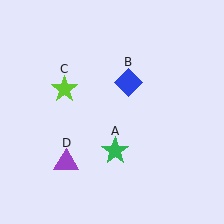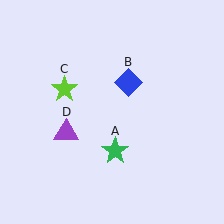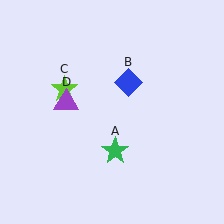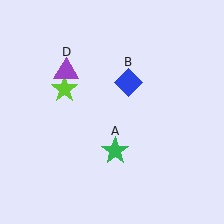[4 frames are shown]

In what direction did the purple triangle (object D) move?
The purple triangle (object D) moved up.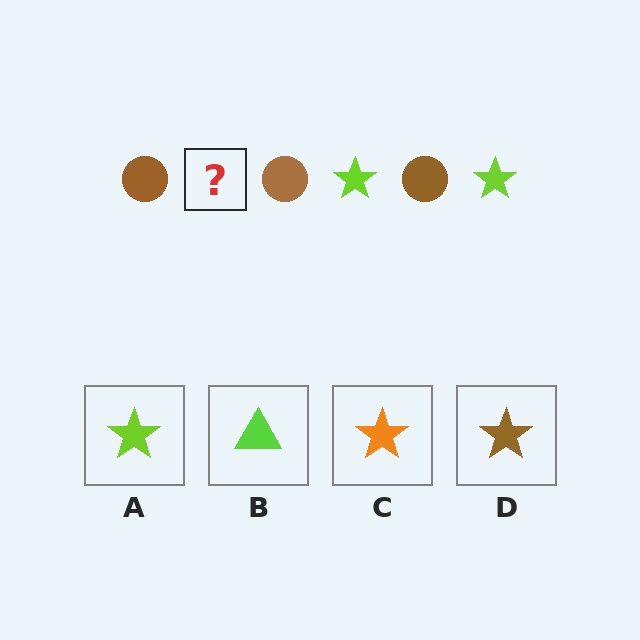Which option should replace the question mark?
Option A.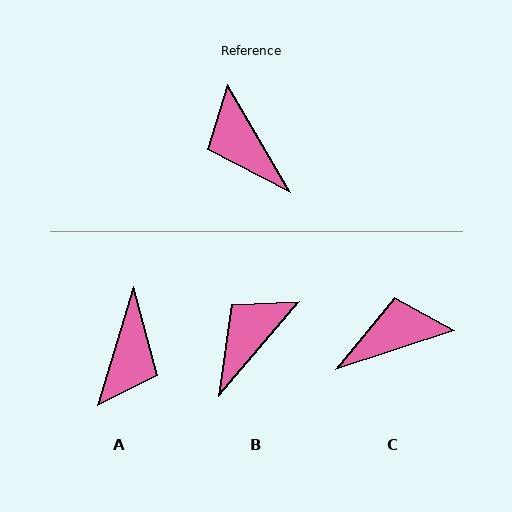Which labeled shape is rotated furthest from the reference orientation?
A, about 133 degrees away.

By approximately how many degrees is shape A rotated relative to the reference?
Approximately 133 degrees counter-clockwise.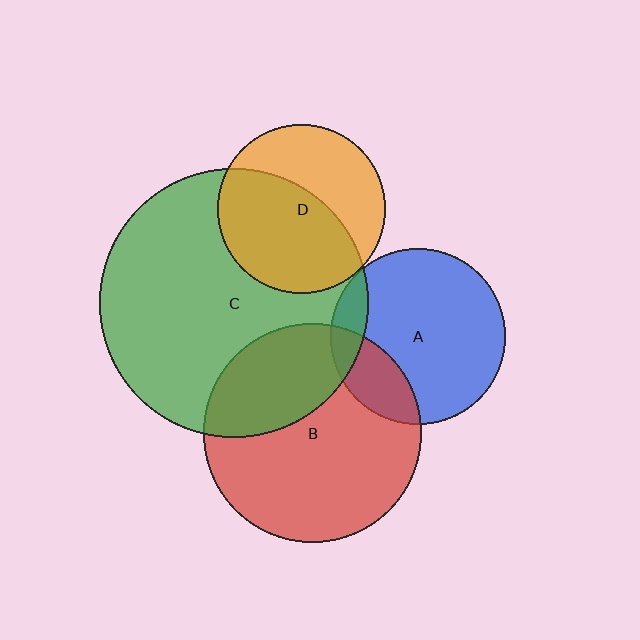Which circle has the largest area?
Circle C (green).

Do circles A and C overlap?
Yes.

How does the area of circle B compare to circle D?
Approximately 1.7 times.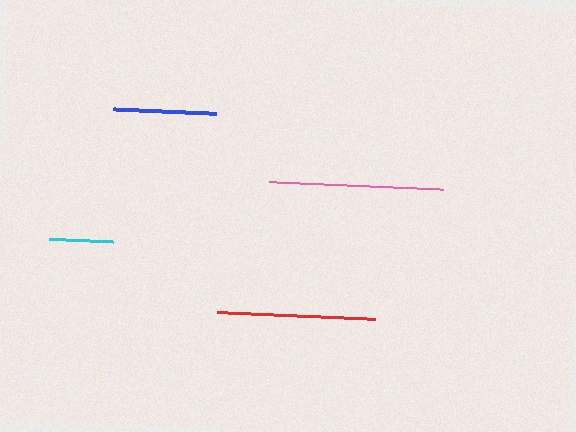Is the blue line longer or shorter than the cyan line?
The blue line is longer than the cyan line.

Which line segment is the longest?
The pink line is the longest at approximately 173 pixels.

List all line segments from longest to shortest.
From longest to shortest: pink, red, blue, cyan.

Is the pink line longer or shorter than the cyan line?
The pink line is longer than the cyan line.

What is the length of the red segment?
The red segment is approximately 158 pixels long.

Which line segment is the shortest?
The cyan line is the shortest at approximately 64 pixels.